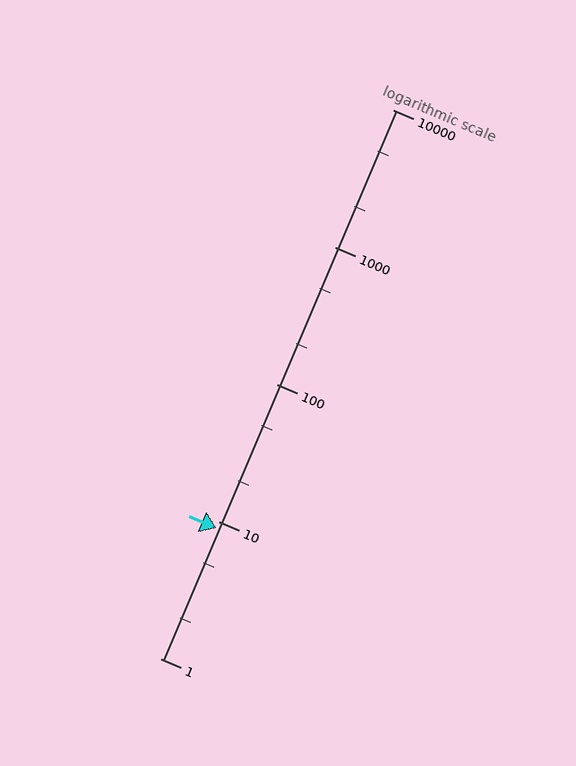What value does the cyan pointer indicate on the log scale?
The pointer indicates approximately 8.9.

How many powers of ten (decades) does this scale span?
The scale spans 4 decades, from 1 to 10000.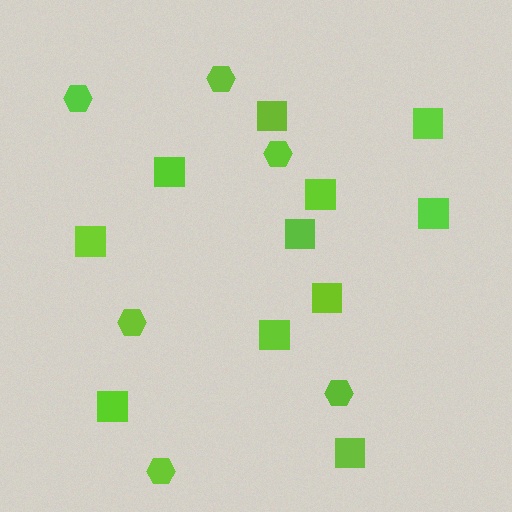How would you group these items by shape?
There are 2 groups: one group of squares (11) and one group of hexagons (6).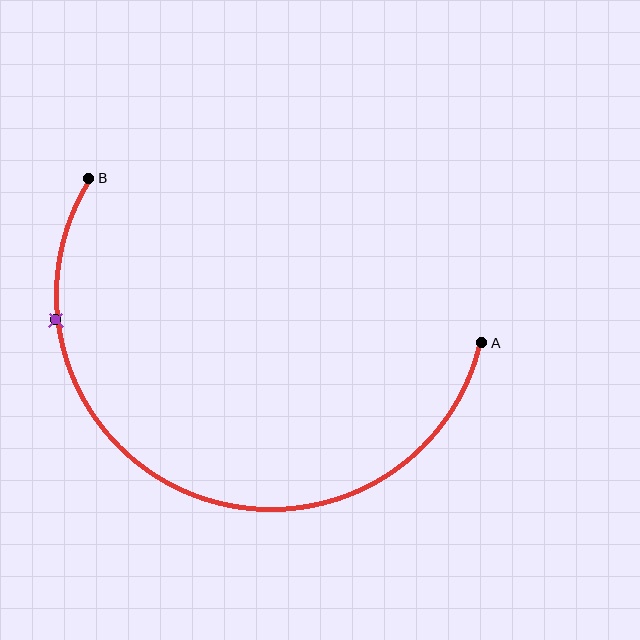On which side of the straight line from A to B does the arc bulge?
The arc bulges below the straight line connecting A and B.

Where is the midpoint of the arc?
The arc midpoint is the point on the curve farthest from the straight line joining A and B. It sits below that line.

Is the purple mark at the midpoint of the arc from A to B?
No. The purple mark lies on the arc but is closer to endpoint B. The arc midpoint would be at the point on the curve equidistant along the arc from both A and B.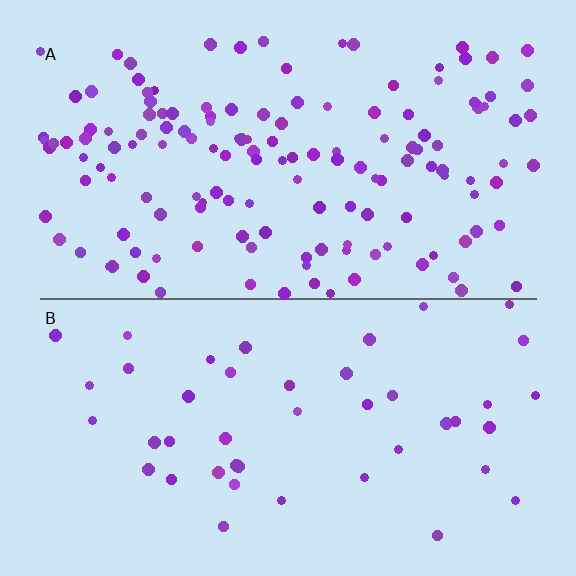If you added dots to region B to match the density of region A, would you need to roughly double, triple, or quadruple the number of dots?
Approximately triple.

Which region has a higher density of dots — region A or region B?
A (the top).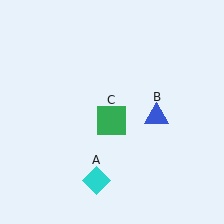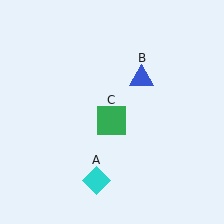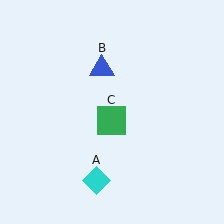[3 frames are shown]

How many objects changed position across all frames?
1 object changed position: blue triangle (object B).